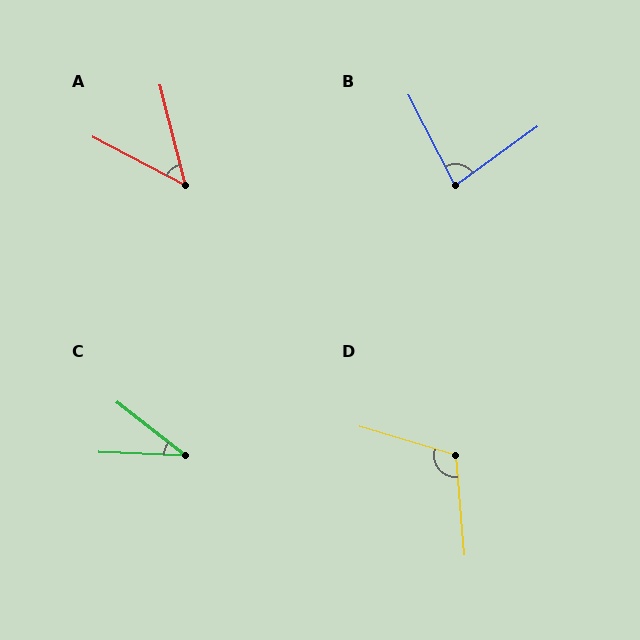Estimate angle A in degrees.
Approximately 48 degrees.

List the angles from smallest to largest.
C (36°), A (48°), B (81°), D (112°).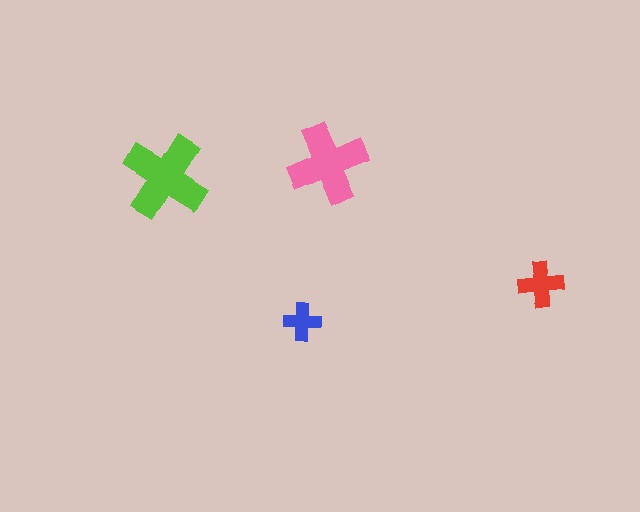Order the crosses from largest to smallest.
the lime one, the pink one, the red one, the blue one.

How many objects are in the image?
There are 4 objects in the image.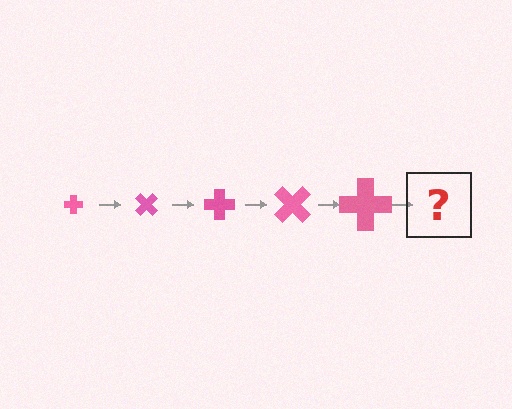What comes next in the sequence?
The next element should be a cross, larger than the previous one and rotated 225 degrees from the start.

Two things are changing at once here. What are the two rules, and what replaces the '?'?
The two rules are that the cross grows larger each step and it rotates 45 degrees each step. The '?' should be a cross, larger than the previous one and rotated 225 degrees from the start.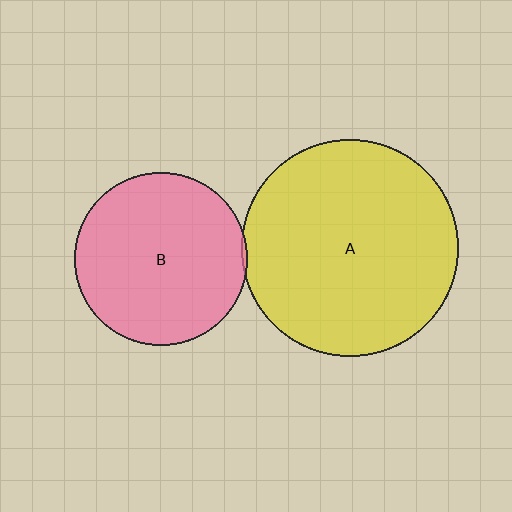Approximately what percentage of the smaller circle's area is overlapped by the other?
Approximately 5%.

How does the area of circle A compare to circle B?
Approximately 1.6 times.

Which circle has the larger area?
Circle A (yellow).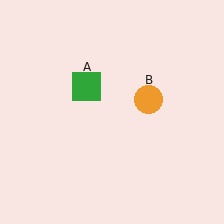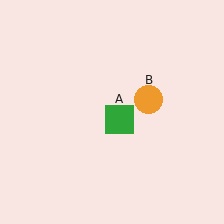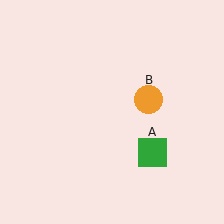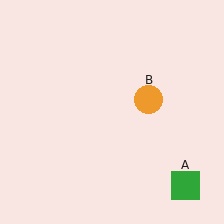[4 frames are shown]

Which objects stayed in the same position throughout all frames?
Orange circle (object B) remained stationary.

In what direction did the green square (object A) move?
The green square (object A) moved down and to the right.